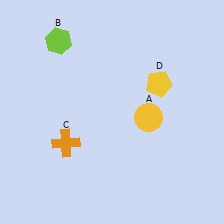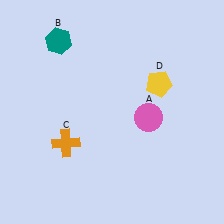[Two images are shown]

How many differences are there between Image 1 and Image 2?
There are 2 differences between the two images.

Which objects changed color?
A changed from yellow to pink. B changed from lime to teal.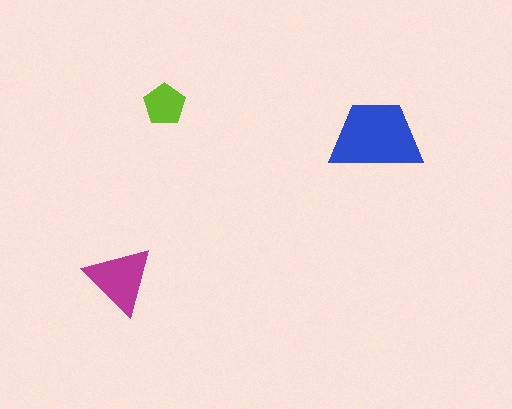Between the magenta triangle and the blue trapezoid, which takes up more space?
The blue trapezoid.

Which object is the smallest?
The lime pentagon.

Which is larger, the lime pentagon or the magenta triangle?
The magenta triangle.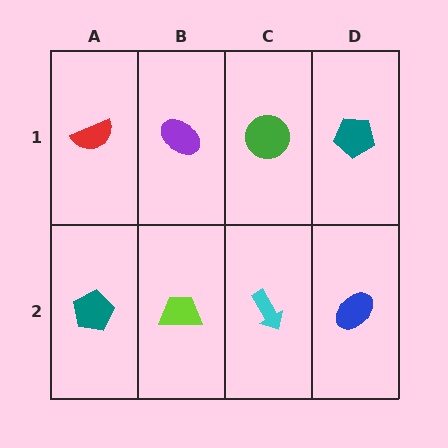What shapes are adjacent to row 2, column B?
A purple ellipse (row 1, column B), a teal pentagon (row 2, column A), a cyan arrow (row 2, column C).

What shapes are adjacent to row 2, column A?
A red semicircle (row 1, column A), a lime trapezoid (row 2, column B).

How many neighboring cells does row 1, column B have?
3.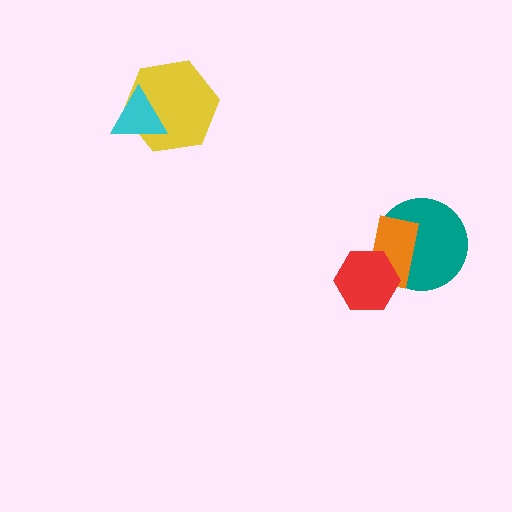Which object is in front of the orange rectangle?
The red hexagon is in front of the orange rectangle.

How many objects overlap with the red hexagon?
2 objects overlap with the red hexagon.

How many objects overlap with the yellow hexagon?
1 object overlaps with the yellow hexagon.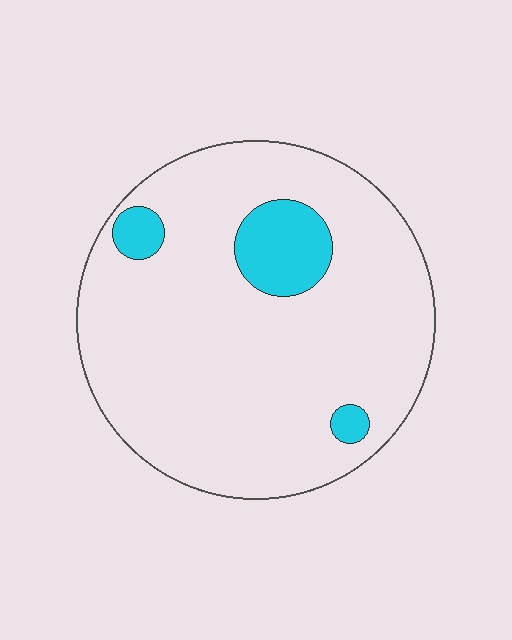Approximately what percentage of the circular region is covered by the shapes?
Approximately 10%.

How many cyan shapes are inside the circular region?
3.